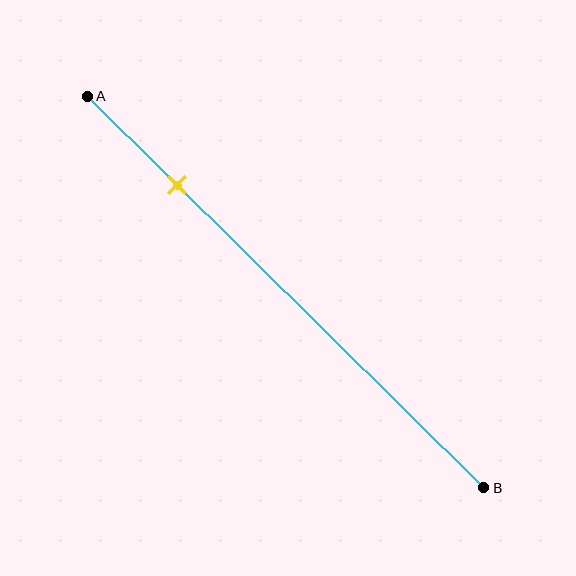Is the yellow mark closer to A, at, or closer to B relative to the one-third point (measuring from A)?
The yellow mark is closer to point A than the one-third point of segment AB.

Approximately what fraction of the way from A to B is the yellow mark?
The yellow mark is approximately 25% of the way from A to B.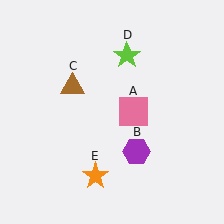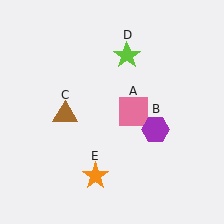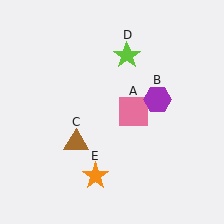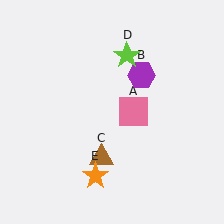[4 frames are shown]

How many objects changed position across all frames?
2 objects changed position: purple hexagon (object B), brown triangle (object C).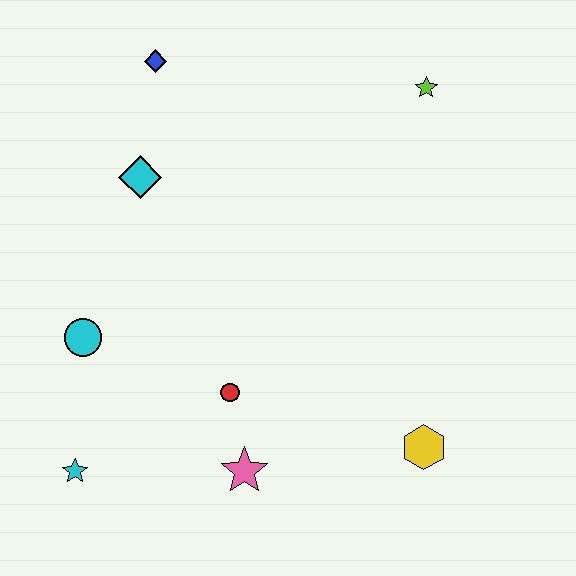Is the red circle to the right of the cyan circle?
Yes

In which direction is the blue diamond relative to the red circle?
The blue diamond is above the red circle.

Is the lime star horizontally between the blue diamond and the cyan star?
No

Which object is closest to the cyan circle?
The cyan star is closest to the cyan circle.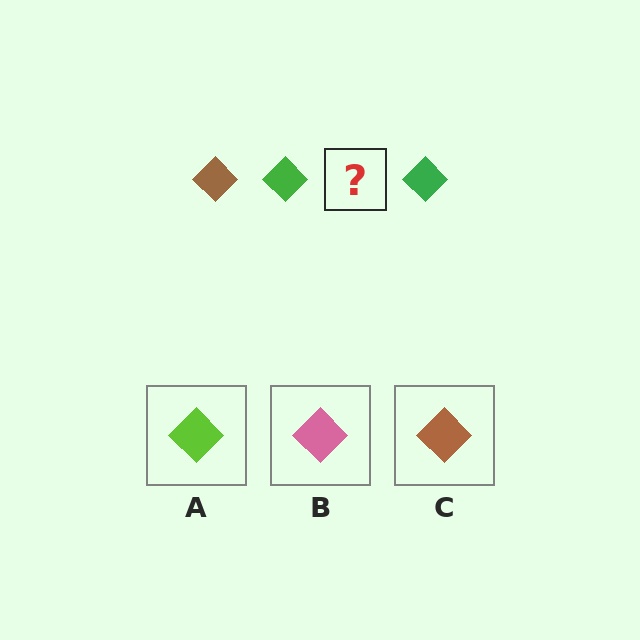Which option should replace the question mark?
Option C.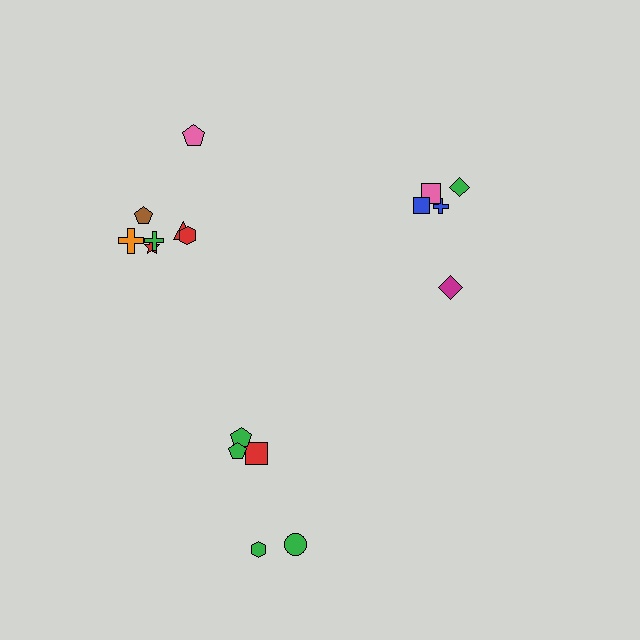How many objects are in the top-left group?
There are 7 objects.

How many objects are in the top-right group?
There are 5 objects.